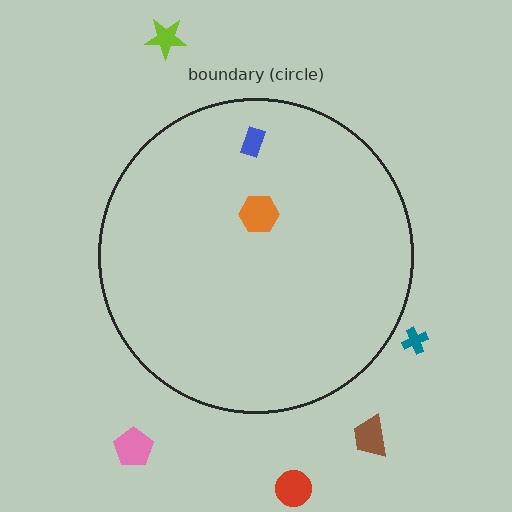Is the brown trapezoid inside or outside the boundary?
Outside.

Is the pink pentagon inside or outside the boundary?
Outside.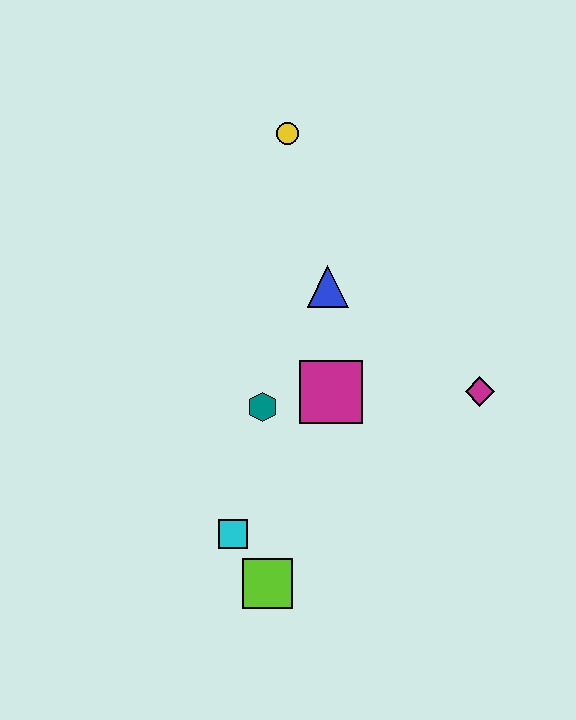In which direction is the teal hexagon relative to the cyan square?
The teal hexagon is above the cyan square.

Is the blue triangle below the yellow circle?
Yes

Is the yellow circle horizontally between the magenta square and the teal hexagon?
Yes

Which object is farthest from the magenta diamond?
The yellow circle is farthest from the magenta diamond.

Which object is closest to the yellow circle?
The blue triangle is closest to the yellow circle.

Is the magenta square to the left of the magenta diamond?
Yes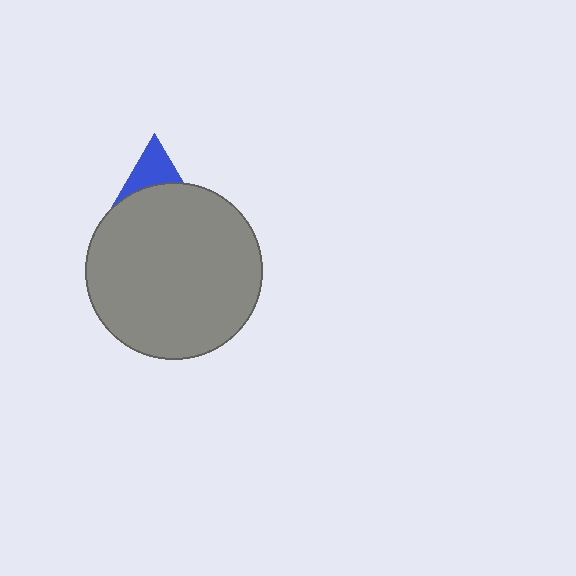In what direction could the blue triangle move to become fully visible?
The blue triangle could move up. That would shift it out from behind the gray circle entirely.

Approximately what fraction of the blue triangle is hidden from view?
Roughly 49% of the blue triangle is hidden behind the gray circle.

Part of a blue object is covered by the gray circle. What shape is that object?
It is a triangle.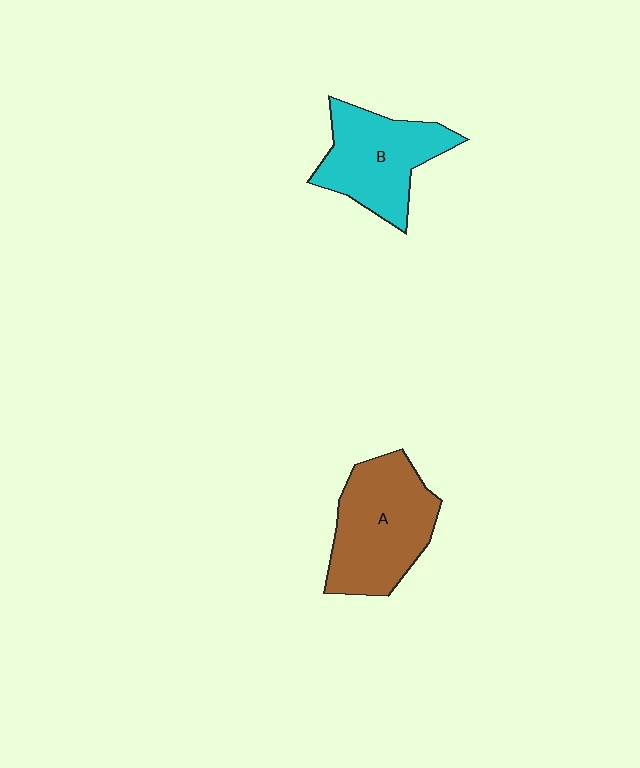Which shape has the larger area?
Shape A (brown).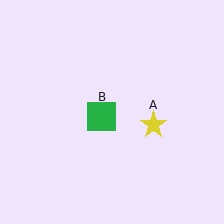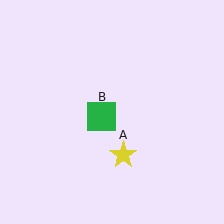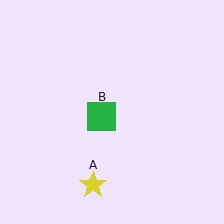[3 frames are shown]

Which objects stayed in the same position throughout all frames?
Green square (object B) remained stationary.